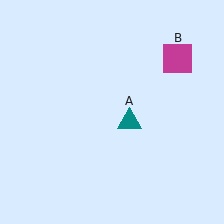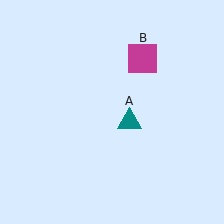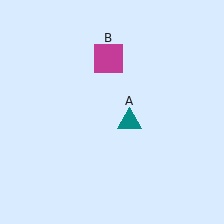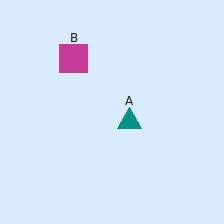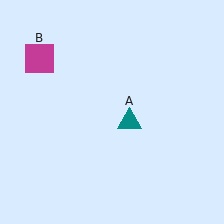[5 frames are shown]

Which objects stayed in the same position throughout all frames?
Teal triangle (object A) remained stationary.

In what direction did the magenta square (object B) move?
The magenta square (object B) moved left.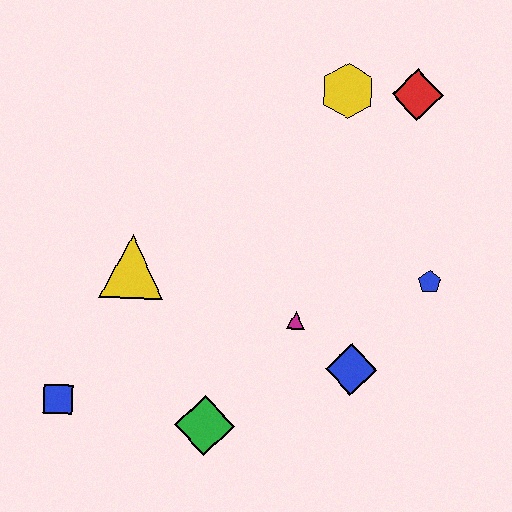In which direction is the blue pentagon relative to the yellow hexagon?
The blue pentagon is below the yellow hexagon.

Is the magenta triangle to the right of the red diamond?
No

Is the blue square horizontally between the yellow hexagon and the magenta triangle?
No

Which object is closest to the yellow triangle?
The blue square is closest to the yellow triangle.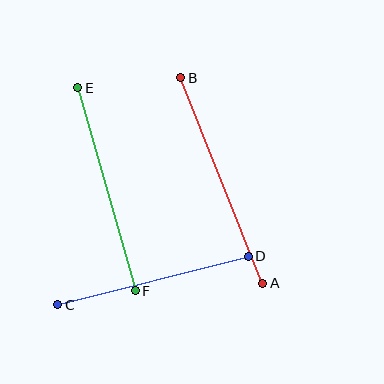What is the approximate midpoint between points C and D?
The midpoint is at approximately (153, 281) pixels.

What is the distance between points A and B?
The distance is approximately 221 pixels.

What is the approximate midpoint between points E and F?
The midpoint is at approximately (107, 189) pixels.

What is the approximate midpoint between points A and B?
The midpoint is at approximately (222, 180) pixels.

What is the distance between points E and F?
The distance is approximately 211 pixels.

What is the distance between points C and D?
The distance is approximately 197 pixels.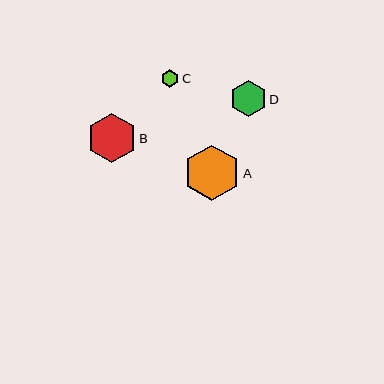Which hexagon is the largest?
Hexagon A is the largest with a size of approximately 56 pixels.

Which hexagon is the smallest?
Hexagon C is the smallest with a size of approximately 18 pixels.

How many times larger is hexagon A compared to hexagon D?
Hexagon A is approximately 1.5 times the size of hexagon D.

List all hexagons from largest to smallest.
From largest to smallest: A, B, D, C.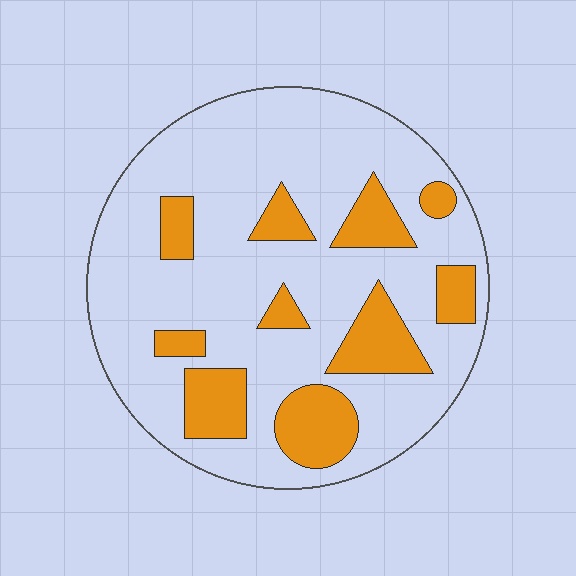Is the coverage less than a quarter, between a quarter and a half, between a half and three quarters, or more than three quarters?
Less than a quarter.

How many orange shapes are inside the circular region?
10.